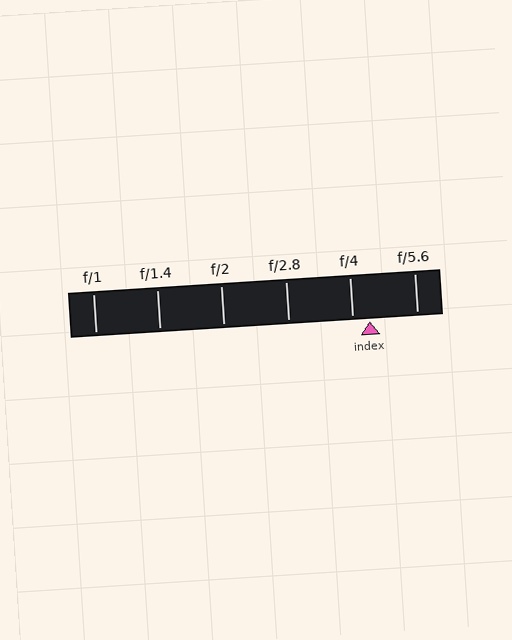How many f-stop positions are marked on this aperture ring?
There are 6 f-stop positions marked.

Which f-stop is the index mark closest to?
The index mark is closest to f/4.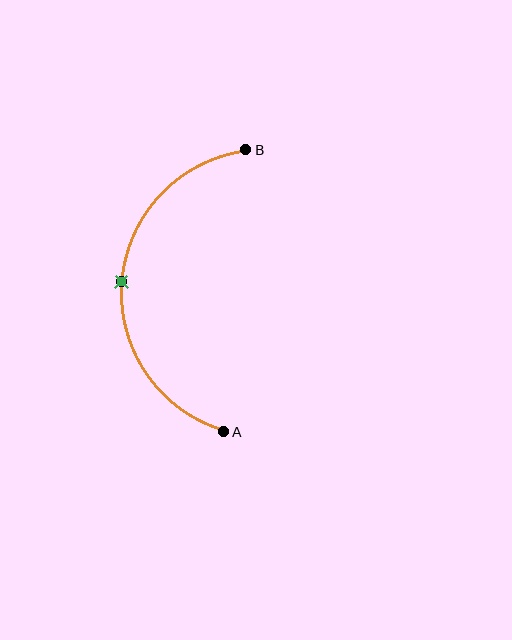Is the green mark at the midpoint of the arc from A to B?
Yes. The green mark lies on the arc at equal arc-length from both A and B — it is the arc midpoint.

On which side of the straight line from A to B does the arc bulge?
The arc bulges to the left of the straight line connecting A and B.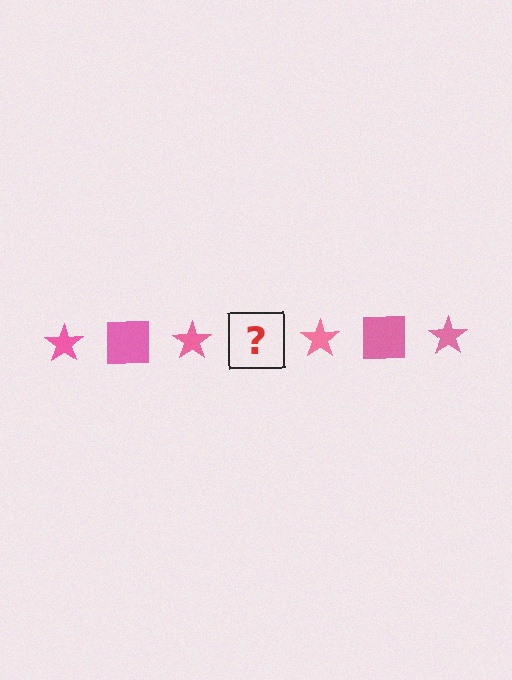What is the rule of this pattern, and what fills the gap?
The rule is that the pattern cycles through star, square shapes in pink. The gap should be filled with a pink square.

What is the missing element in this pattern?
The missing element is a pink square.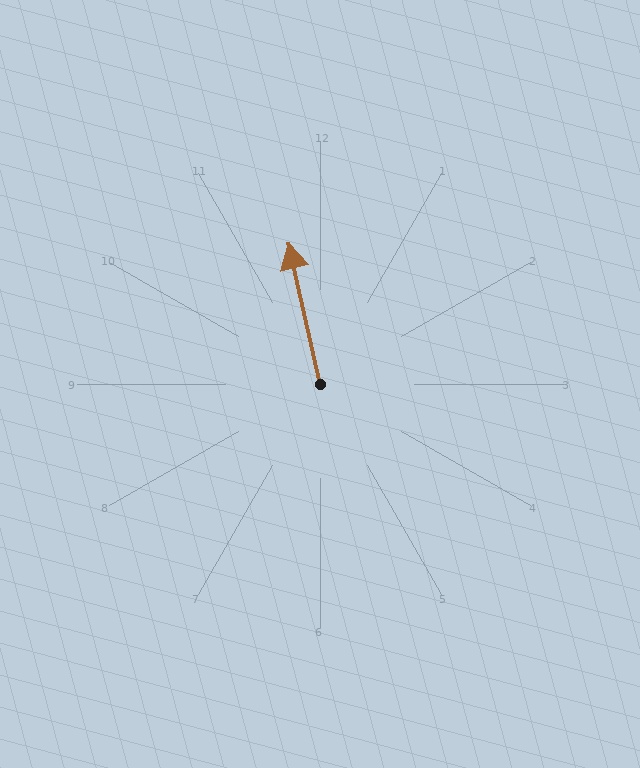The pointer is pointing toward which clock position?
Roughly 12 o'clock.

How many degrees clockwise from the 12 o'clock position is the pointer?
Approximately 347 degrees.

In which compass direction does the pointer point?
North.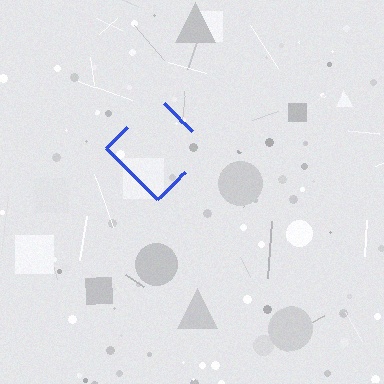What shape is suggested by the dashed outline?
The dashed outline suggests a diamond.